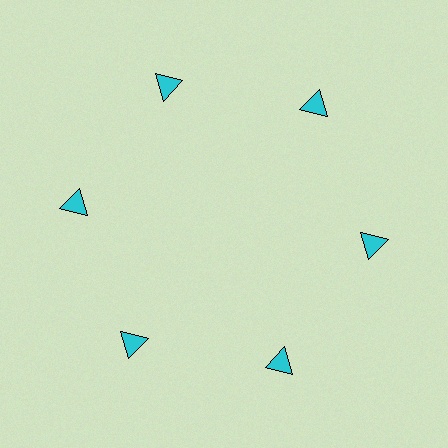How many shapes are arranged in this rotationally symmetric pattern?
There are 6 shapes, arranged in 6 groups of 1.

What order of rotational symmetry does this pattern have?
This pattern has 6-fold rotational symmetry.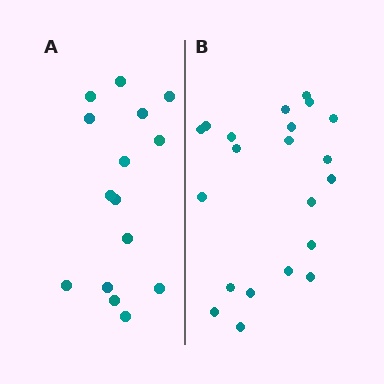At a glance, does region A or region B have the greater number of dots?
Region B (the right region) has more dots.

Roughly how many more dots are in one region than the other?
Region B has about 6 more dots than region A.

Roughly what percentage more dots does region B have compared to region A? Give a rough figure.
About 40% more.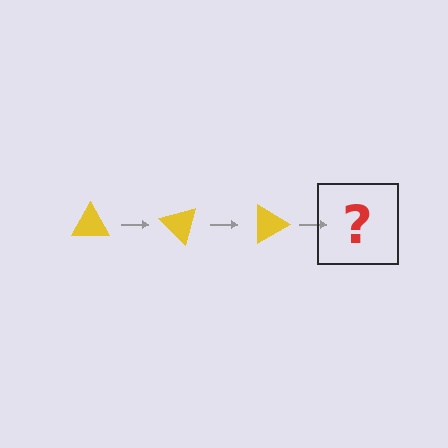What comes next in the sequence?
The next element should be a yellow triangle rotated 135 degrees.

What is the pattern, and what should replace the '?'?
The pattern is that the triangle rotates 45 degrees each step. The '?' should be a yellow triangle rotated 135 degrees.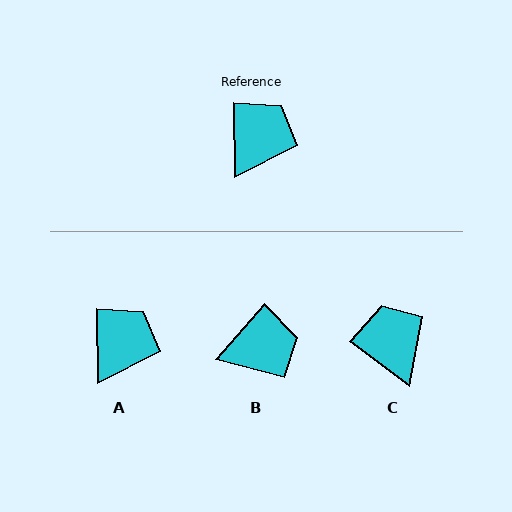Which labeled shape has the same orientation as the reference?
A.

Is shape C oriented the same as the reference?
No, it is off by about 52 degrees.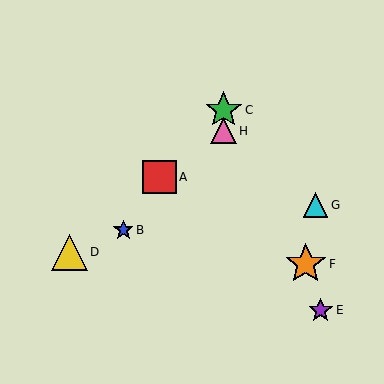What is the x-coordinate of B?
Object B is at x≈123.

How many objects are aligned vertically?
2 objects (C, H) are aligned vertically.